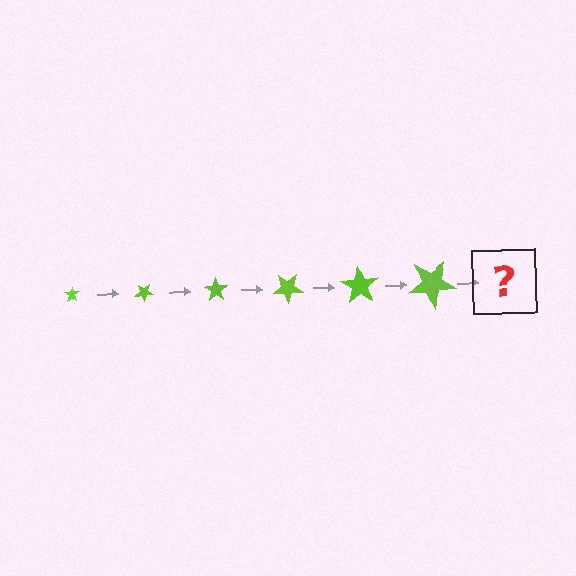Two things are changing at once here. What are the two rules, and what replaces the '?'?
The two rules are that the star grows larger each step and it rotates 35 degrees each step. The '?' should be a star, larger than the previous one and rotated 210 degrees from the start.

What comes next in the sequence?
The next element should be a star, larger than the previous one and rotated 210 degrees from the start.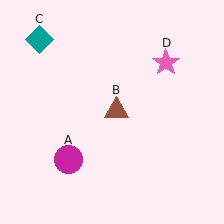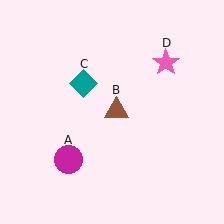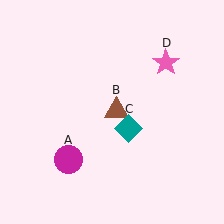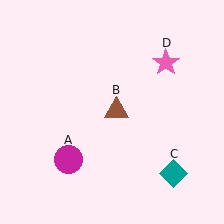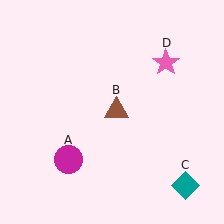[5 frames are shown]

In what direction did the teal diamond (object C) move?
The teal diamond (object C) moved down and to the right.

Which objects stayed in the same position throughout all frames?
Magenta circle (object A) and brown triangle (object B) and pink star (object D) remained stationary.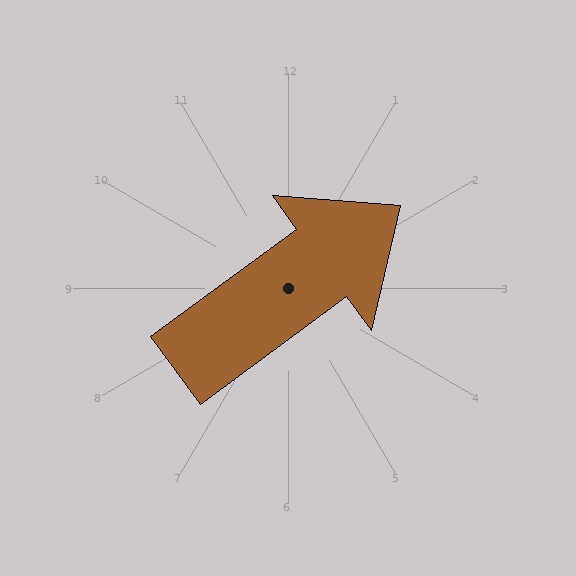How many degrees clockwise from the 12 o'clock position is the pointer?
Approximately 54 degrees.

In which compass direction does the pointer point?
Northeast.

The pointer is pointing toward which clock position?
Roughly 2 o'clock.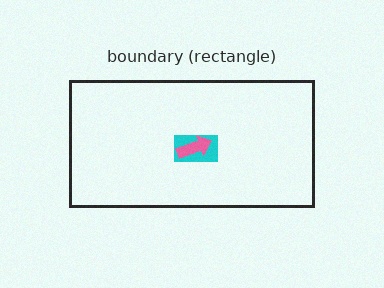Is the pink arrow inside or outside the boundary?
Inside.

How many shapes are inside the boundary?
2 inside, 0 outside.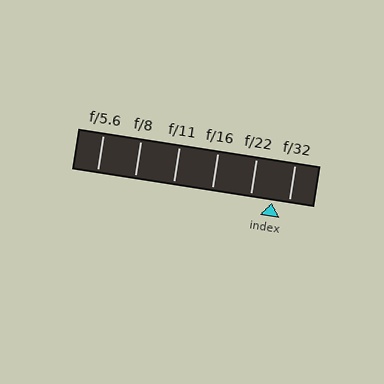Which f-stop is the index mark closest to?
The index mark is closest to f/32.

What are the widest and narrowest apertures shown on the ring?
The widest aperture shown is f/5.6 and the narrowest is f/32.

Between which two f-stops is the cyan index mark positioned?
The index mark is between f/22 and f/32.